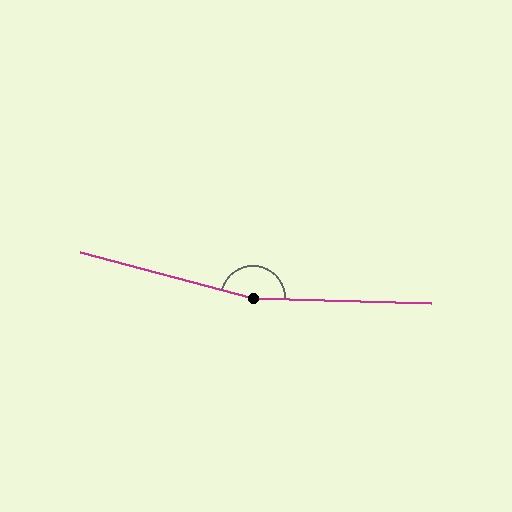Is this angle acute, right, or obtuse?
It is obtuse.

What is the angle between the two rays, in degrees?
Approximately 167 degrees.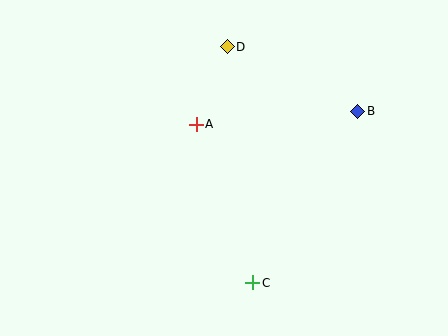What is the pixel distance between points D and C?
The distance between D and C is 238 pixels.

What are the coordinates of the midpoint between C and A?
The midpoint between C and A is at (224, 203).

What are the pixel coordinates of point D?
Point D is at (227, 47).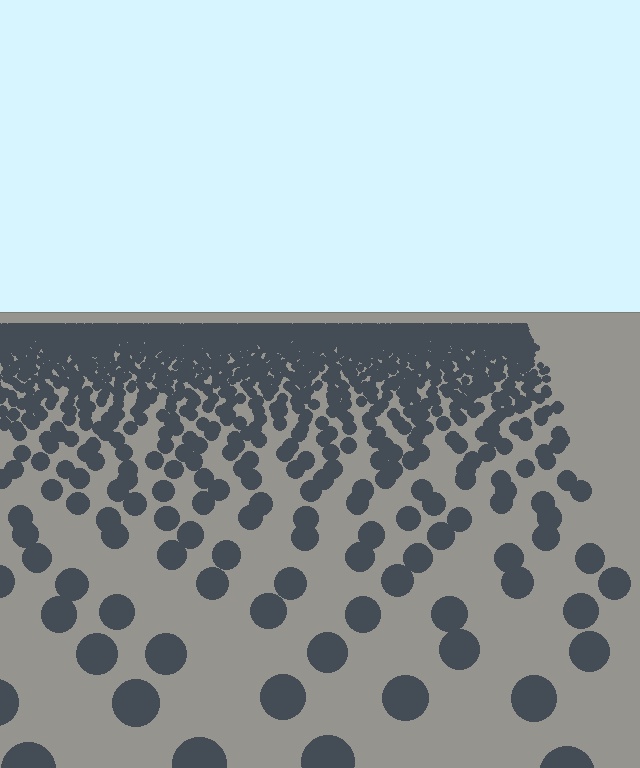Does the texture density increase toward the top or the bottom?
Density increases toward the top.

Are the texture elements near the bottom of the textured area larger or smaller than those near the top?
Larger. Near the bottom, elements are closer to the viewer and appear at a bigger on-screen size.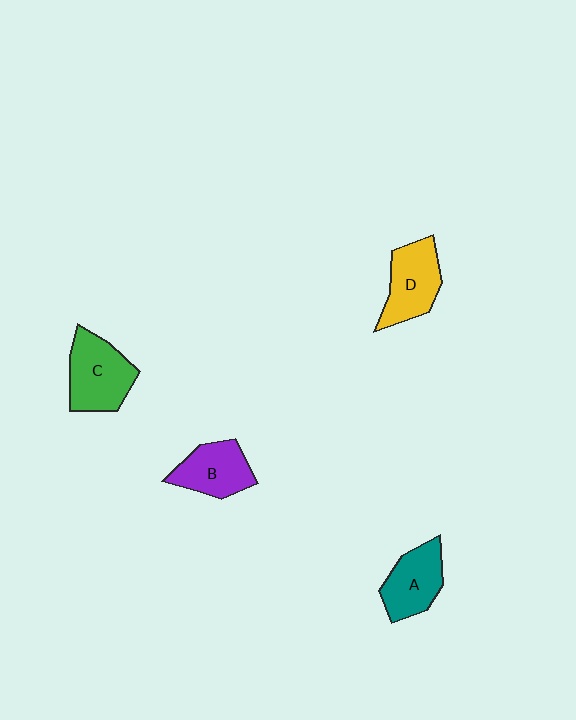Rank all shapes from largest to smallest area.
From largest to smallest: C (green), D (yellow), A (teal), B (purple).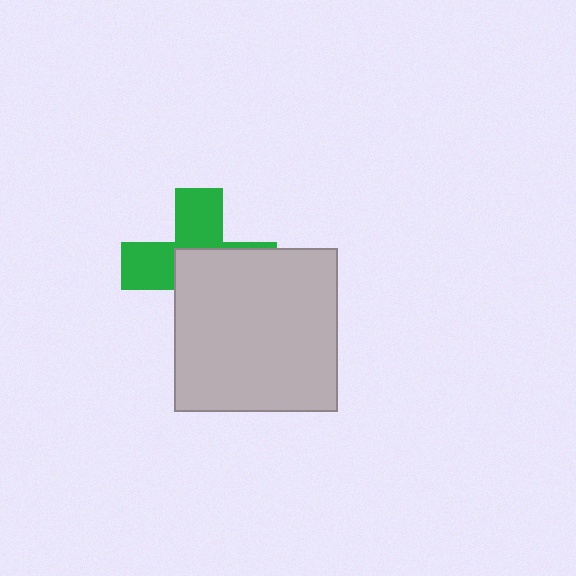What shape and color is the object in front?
The object in front is a light gray square.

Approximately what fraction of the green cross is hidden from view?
Roughly 55% of the green cross is hidden behind the light gray square.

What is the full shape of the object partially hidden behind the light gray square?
The partially hidden object is a green cross.